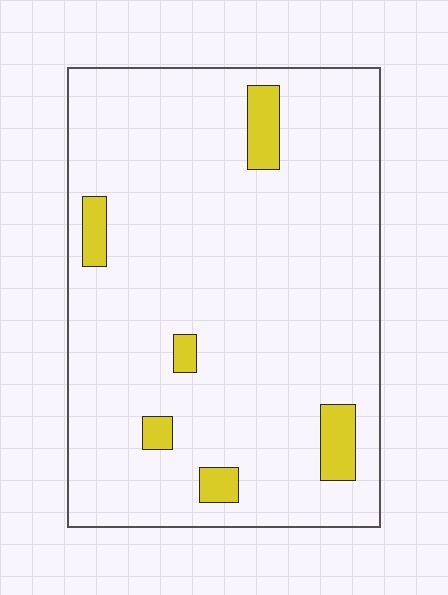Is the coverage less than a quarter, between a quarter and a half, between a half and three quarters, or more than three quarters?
Less than a quarter.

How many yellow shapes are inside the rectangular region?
6.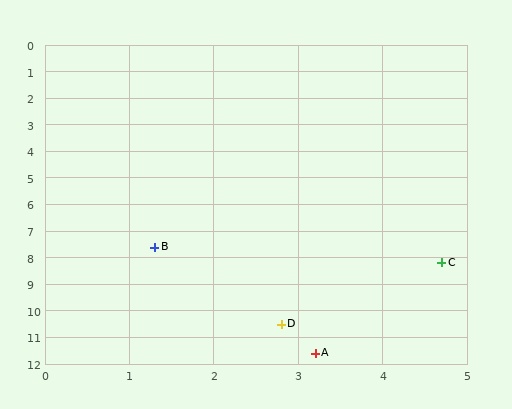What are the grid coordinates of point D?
Point D is at approximately (2.8, 10.5).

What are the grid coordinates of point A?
Point A is at approximately (3.2, 11.6).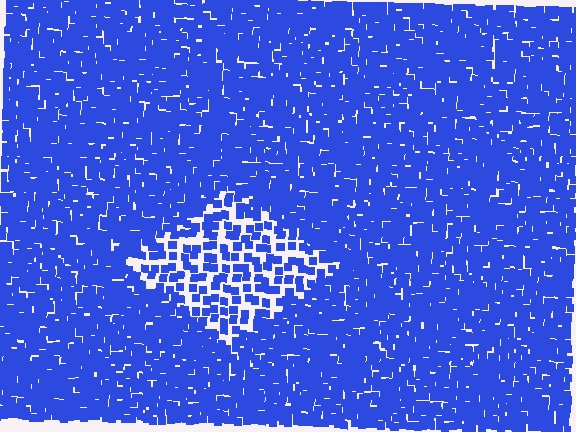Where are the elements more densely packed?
The elements are more densely packed outside the diamond boundary.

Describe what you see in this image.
The image contains small blue elements arranged at two different densities. A diamond-shaped region is visible where the elements are less densely packed than the surrounding area.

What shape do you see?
I see a diamond.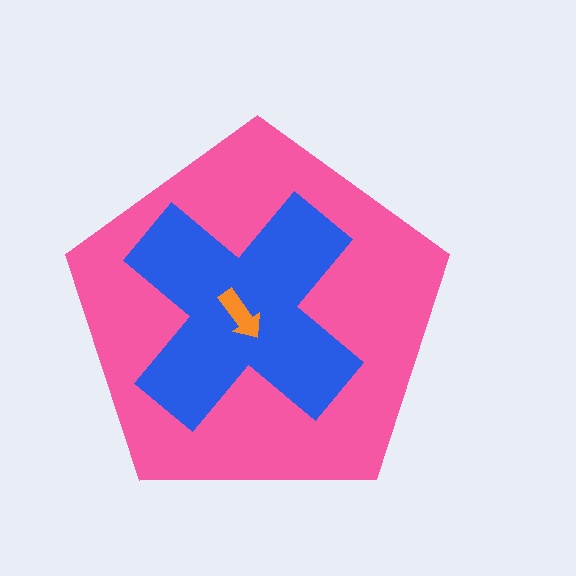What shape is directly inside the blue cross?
The orange arrow.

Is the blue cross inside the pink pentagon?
Yes.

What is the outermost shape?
The pink pentagon.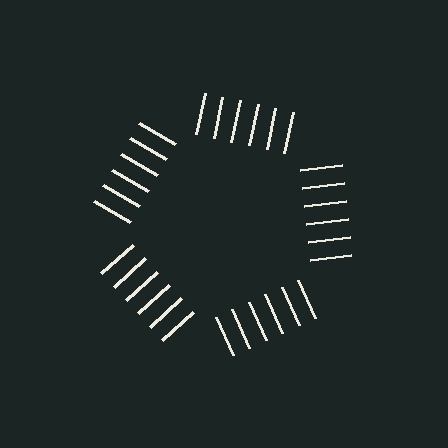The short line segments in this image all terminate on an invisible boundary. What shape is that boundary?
An illusory pentagon — the line segments terminate on its edges but no continuous stroke is drawn.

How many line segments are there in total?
30 — 6 along each of the 5 edges.